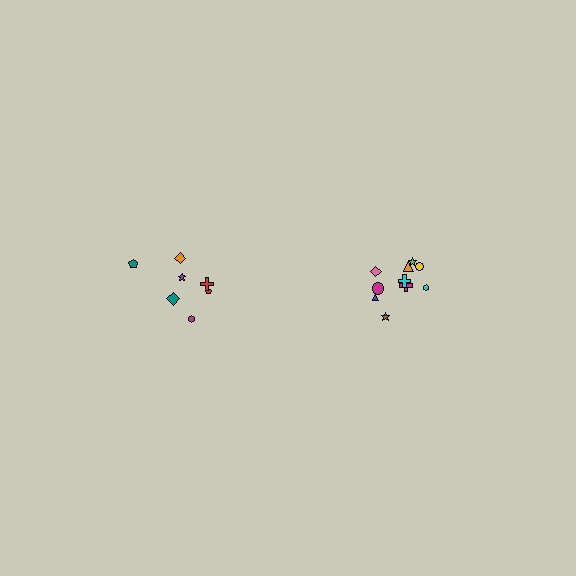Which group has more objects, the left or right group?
The right group.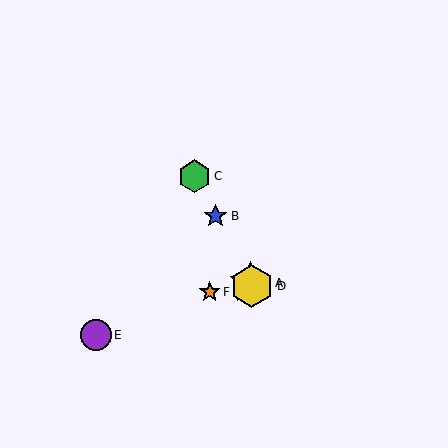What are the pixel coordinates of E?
Object E is at (96, 335).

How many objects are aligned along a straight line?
4 objects (A, B, C, D) are aligned along a straight line.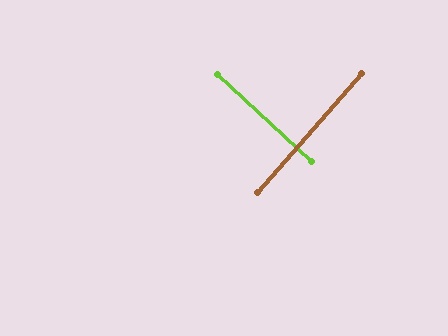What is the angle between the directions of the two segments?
Approximately 88 degrees.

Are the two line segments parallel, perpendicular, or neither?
Perpendicular — they meet at approximately 88°.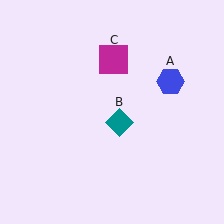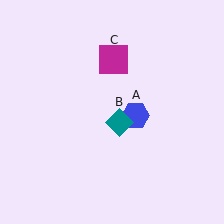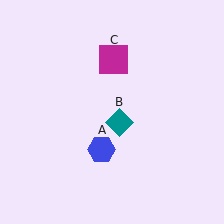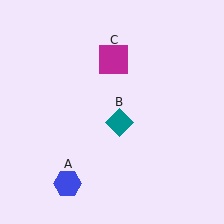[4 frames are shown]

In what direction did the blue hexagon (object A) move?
The blue hexagon (object A) moved down and to the left.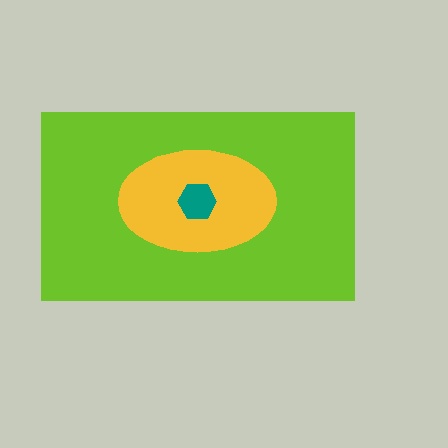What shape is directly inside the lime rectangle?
The yellow ellipse.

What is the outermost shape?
The lime rectangle.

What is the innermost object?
The teal hexagon.